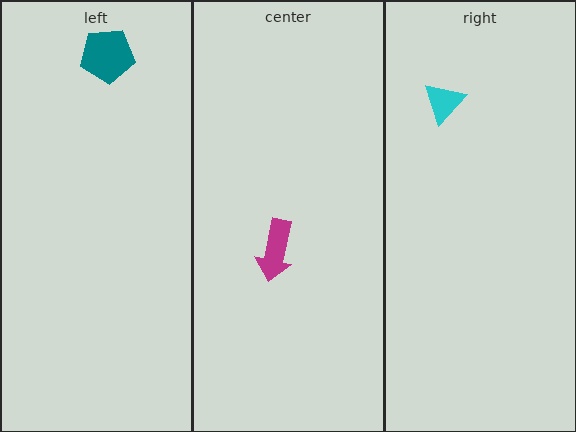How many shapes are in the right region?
1.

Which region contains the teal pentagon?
The left region.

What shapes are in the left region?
The teal pentagon.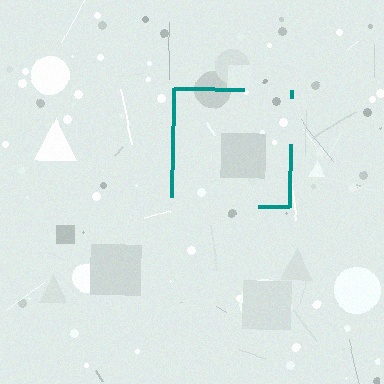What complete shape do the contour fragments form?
The contour fragments form a square.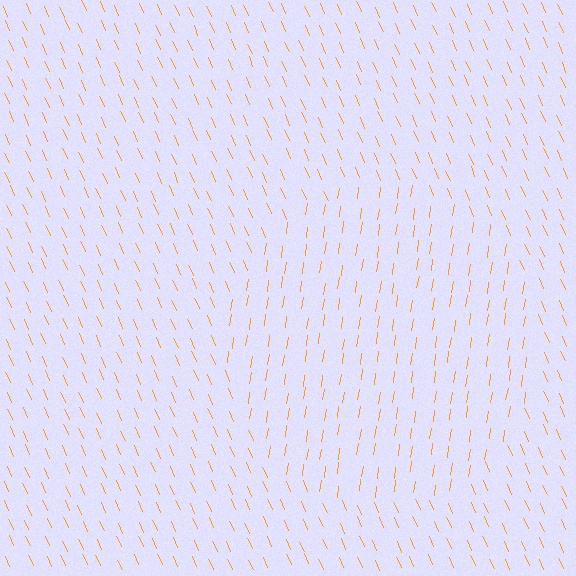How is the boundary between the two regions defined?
The boundary is defined purely by a change in line orientation (approximately 32 degrees difference). All lines are the same color and thickness.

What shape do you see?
I see a circle.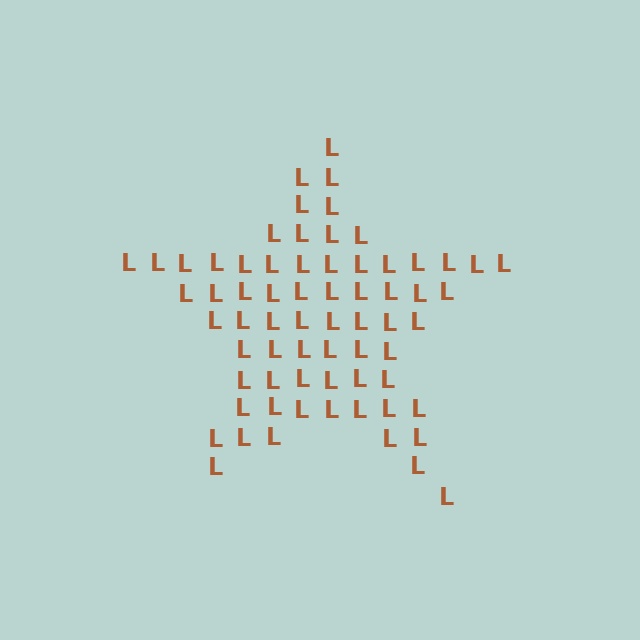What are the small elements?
The small elements are letter L's.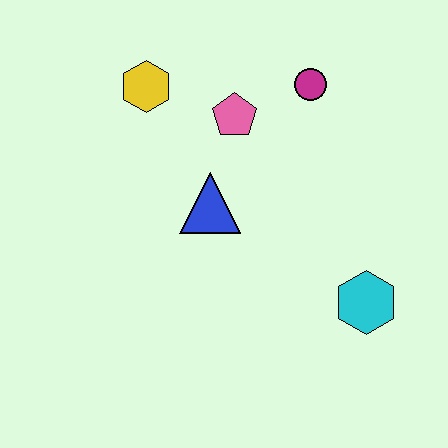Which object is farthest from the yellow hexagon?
The cyan hexagon is farthest from the yellow hexagon.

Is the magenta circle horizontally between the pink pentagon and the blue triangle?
No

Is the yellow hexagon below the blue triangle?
No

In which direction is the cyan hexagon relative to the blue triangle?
The cyan hexagon is to the right of the blue triangle.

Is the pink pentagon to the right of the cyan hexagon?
No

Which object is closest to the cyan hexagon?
The blue triangle is closest to the cyan hexagon.